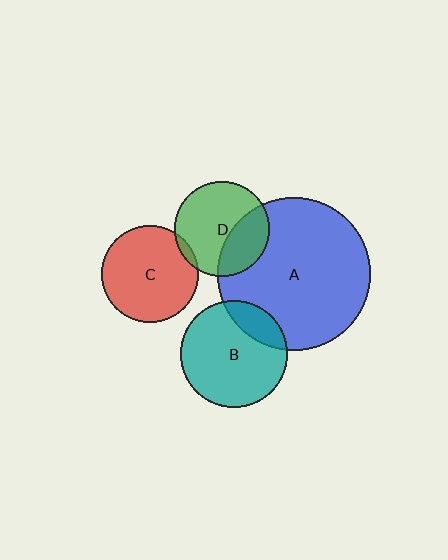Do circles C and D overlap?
Yes.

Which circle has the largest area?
Circle A (blue).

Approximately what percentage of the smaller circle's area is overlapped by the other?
Approximately 5%.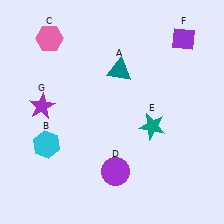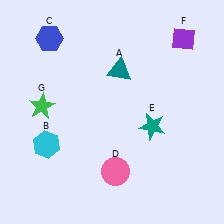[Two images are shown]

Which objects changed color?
C changed from pink to blue. D changed from purple to pink. G changed from purple to green.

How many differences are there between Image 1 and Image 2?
There are 3 differences between the two images.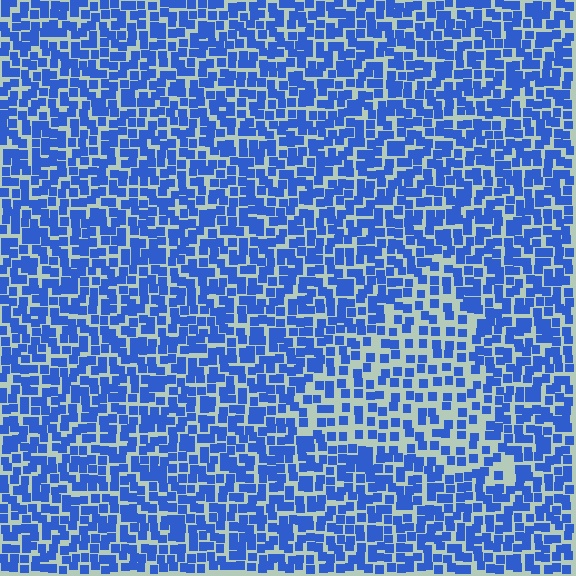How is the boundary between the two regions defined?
The boundary is defined by a change in element density (approximately 1.7x ratio). All elements are the same color, size, and shape.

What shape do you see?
I see a triangle.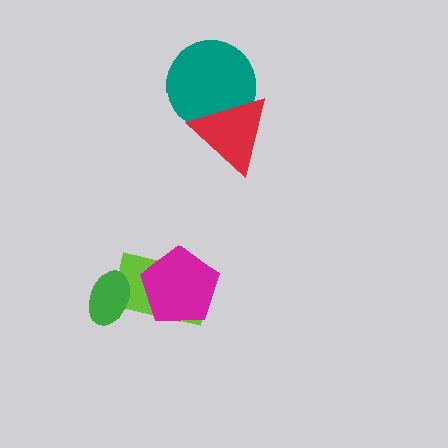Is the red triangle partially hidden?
No, no other shape covers it.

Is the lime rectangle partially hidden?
Yes, it is partially covered by another shape.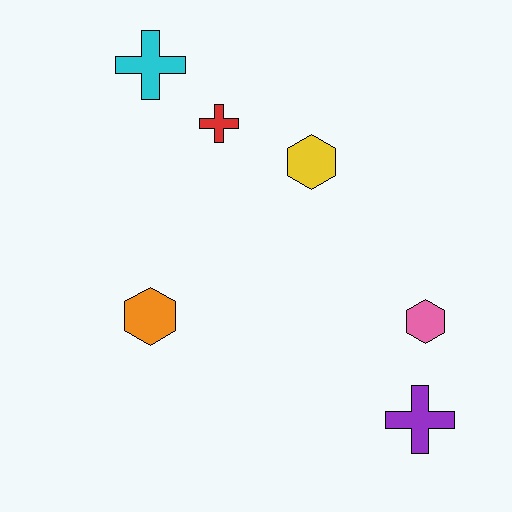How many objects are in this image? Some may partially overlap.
There are 6 objects.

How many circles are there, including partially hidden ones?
There are no circles.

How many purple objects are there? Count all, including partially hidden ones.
There is 1 purple object.